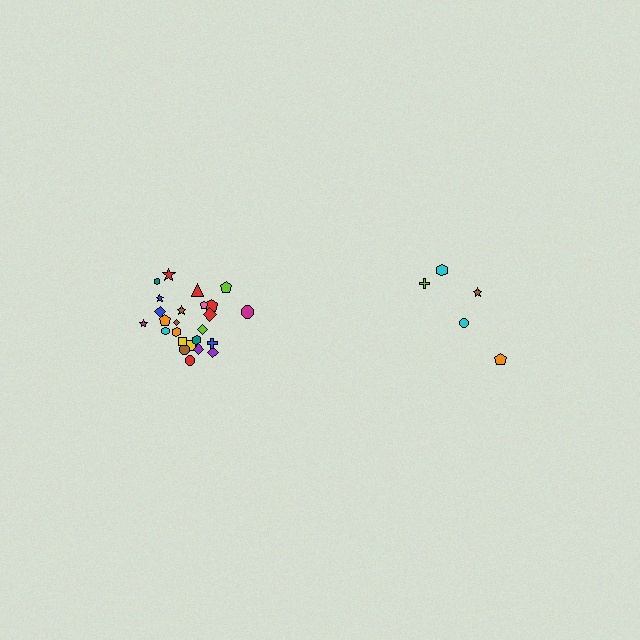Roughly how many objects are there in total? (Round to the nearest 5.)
Roughly 30 objects in total.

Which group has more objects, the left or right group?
The left group.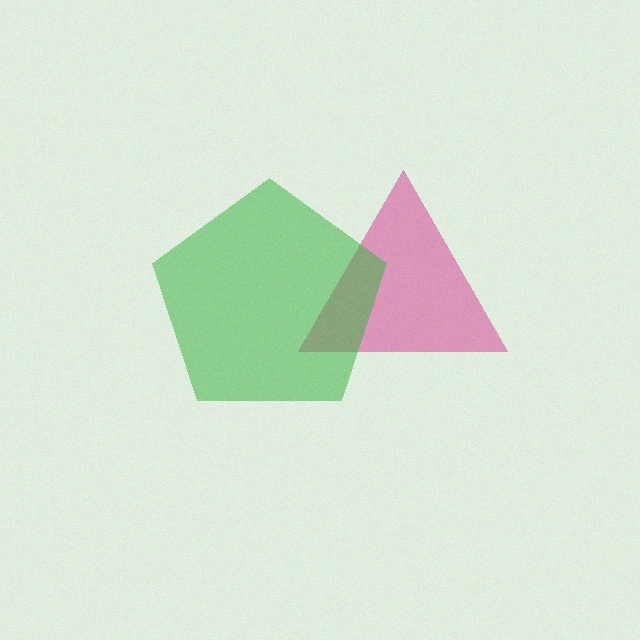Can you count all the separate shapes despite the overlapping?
Yes, there are 2 separate shapes.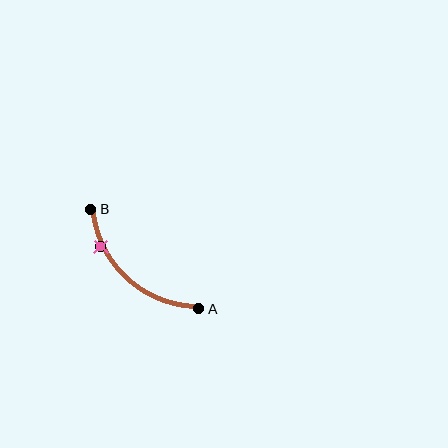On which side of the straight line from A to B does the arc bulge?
The arc bulges below and to the left of the straight line connecting A and B.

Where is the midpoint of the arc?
The arc midpoint is the point on the curve farthest from the straight line joining A and B. It sits below and to the left of that line.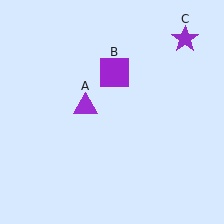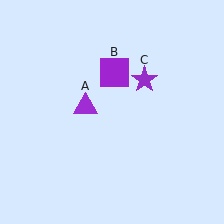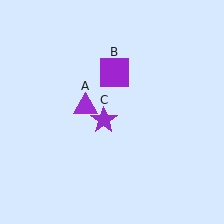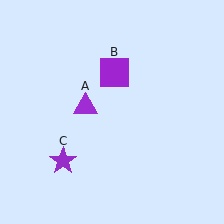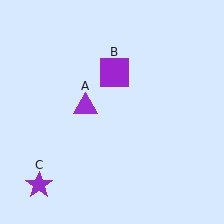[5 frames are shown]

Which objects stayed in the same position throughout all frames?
Purple triangle (object A) and purple square (object B) remained stationary.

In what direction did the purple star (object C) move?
The purple star (object C) moved down and to the left.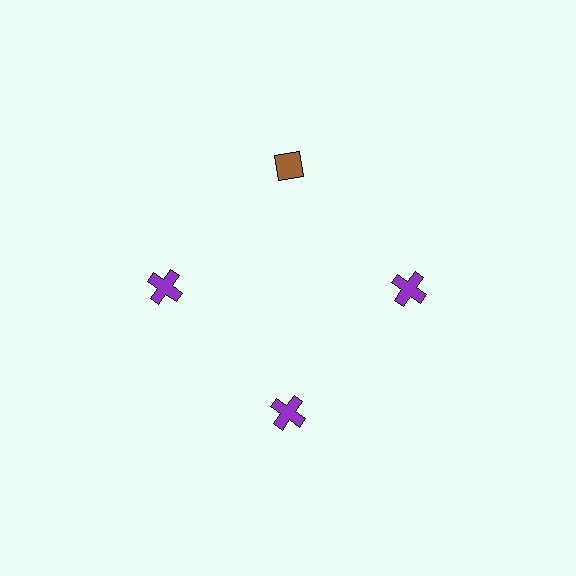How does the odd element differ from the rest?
It differs in both color (brown instead of purple) and shape (diamond instead of cross).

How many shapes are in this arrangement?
There are 4 shapes arranged in a ring pattern.